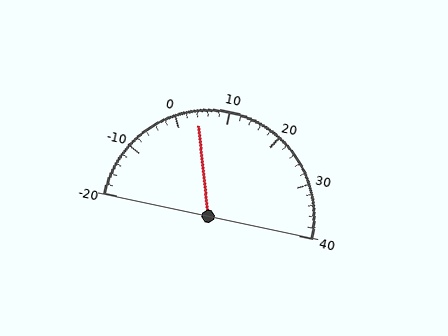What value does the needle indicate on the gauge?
The needle indicates approximately 4.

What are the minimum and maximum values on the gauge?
The gauge ranges from -20 to 40.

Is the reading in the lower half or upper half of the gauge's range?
The reading is in the lower half of the range (-20 to 40).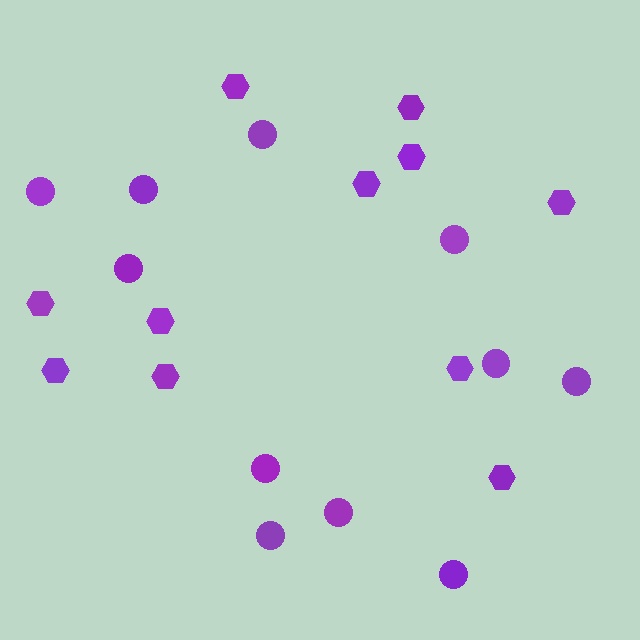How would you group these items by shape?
There are 2 groups: one group of circles (11) and one group of hexagons (11).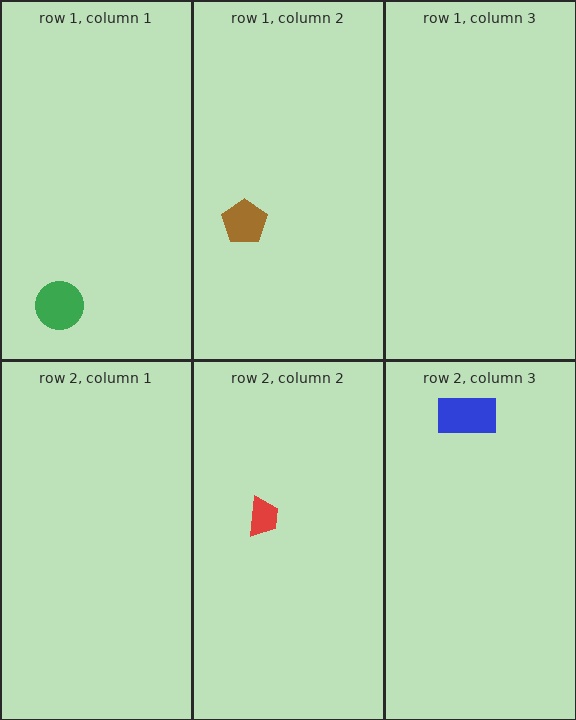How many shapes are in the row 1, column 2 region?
1.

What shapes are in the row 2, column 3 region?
The blue rectangle.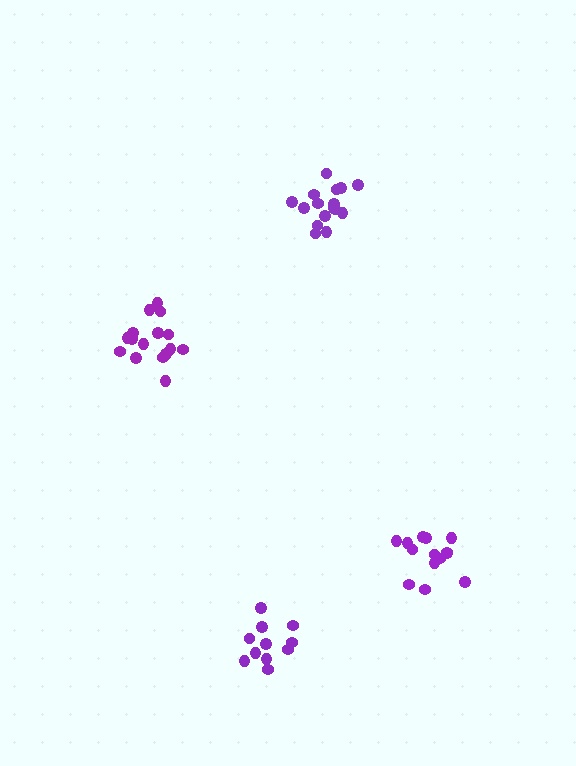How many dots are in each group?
Group 1: 16 dots, Group 2: 11 dots, Group 3: 16 dots, Group 4: 14 dots (57 total).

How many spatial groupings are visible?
There are 4 spatial groupings.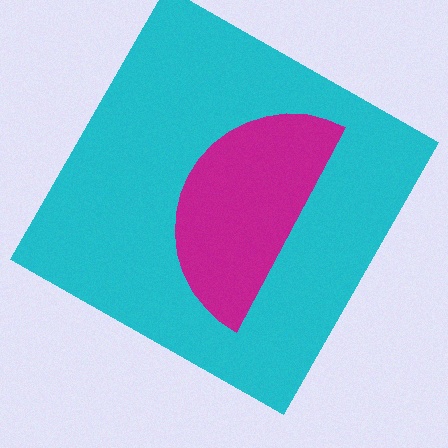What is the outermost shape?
The cyan square.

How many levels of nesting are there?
2.